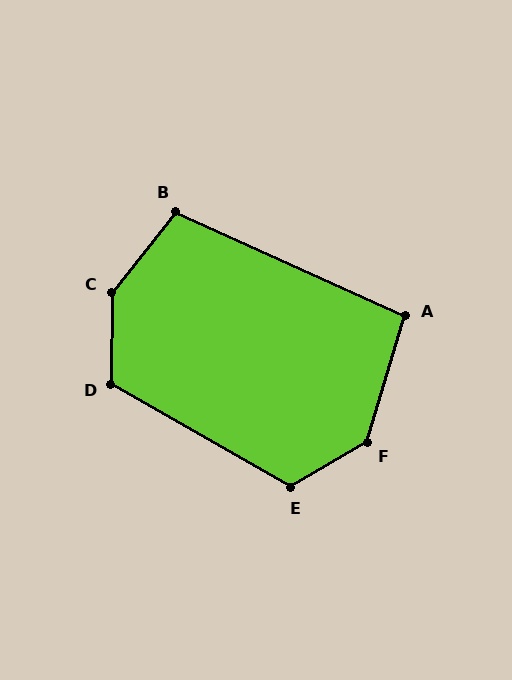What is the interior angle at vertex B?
Approximately 104 degrees (obtuse).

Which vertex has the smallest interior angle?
A, at approximately 98 degrees.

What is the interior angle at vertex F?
Approximately 137 degrees (obtuse).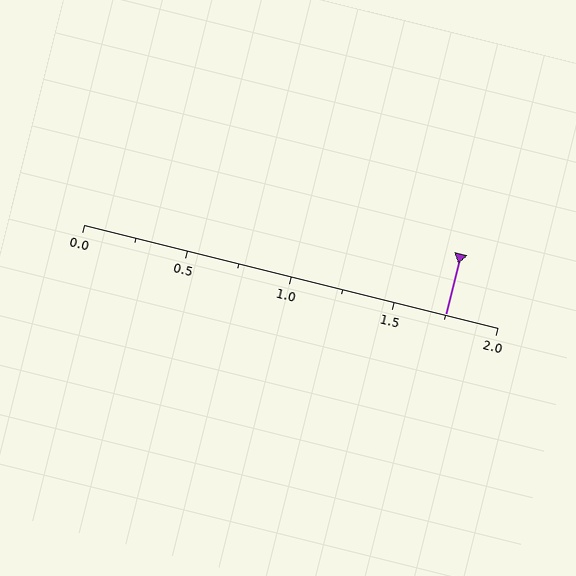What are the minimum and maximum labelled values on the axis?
The axis runs from 0.0 to 2.0.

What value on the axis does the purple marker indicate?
The marker indicates approximately 1.75.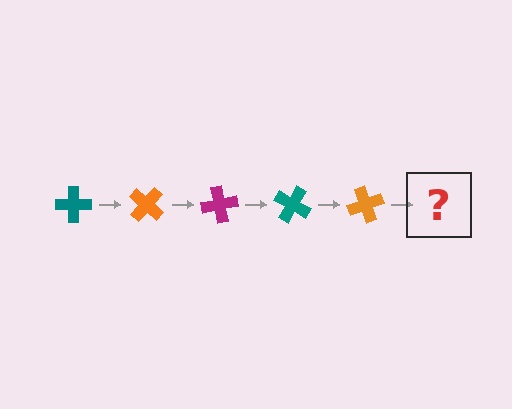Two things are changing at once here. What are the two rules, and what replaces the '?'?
The two rules are that it rotates 40 degrees each step and the color cycles through teal, orange, and magenta. The '?' should be a magenta cross, rotated 200 degrees from the start.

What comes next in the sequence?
The next element should be a magenta cross, rotated 200 degrees from the start.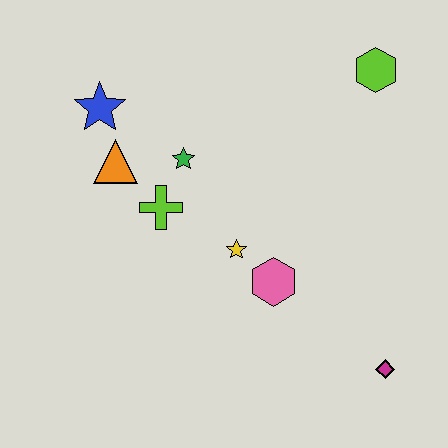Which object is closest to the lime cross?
The green star is closest to the lime cross.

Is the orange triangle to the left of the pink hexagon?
Yes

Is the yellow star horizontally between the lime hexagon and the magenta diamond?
No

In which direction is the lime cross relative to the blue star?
The lime cross is below the blue star.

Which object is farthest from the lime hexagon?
The magenta diamond is farthest from the lime hexagon.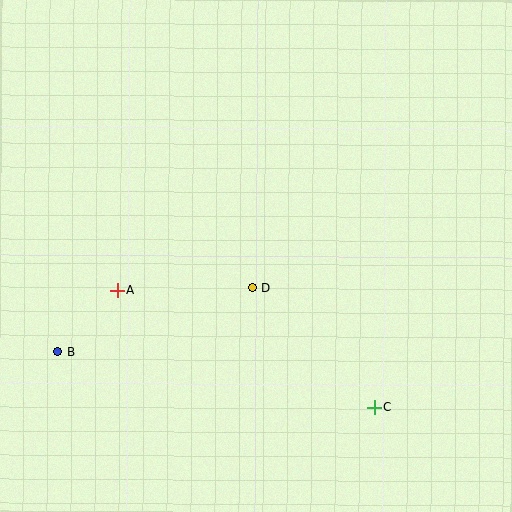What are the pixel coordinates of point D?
Point D is at (252, 288).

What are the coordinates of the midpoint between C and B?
The midpoint between C and B is at (216, 379).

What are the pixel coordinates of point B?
Point B is at (58, 352).